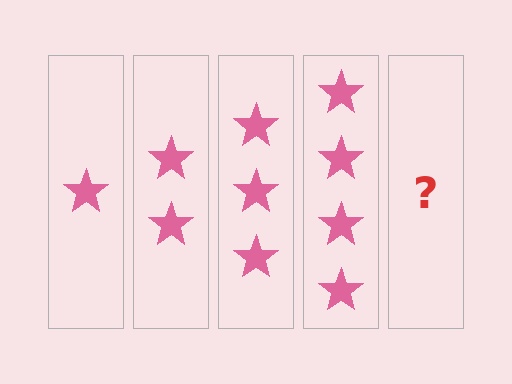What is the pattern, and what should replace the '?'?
The pattern is that each step adds one more star. The '?' should be 5 stars.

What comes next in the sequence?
The next element should be 5 stars.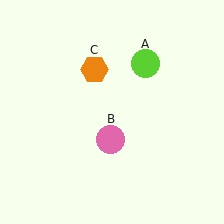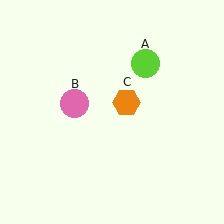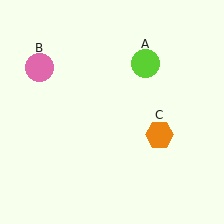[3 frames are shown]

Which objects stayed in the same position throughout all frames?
Lime circle (object A) remained stationary.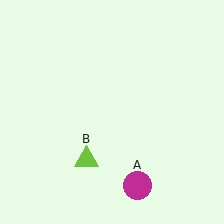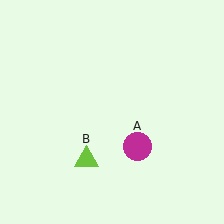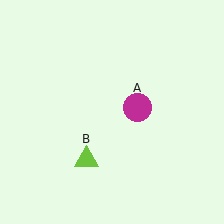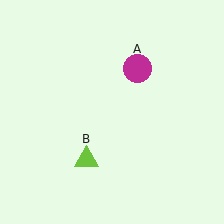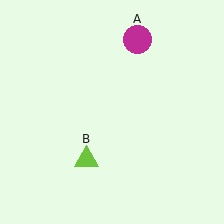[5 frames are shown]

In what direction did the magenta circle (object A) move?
The magenta circle (object A) moved up.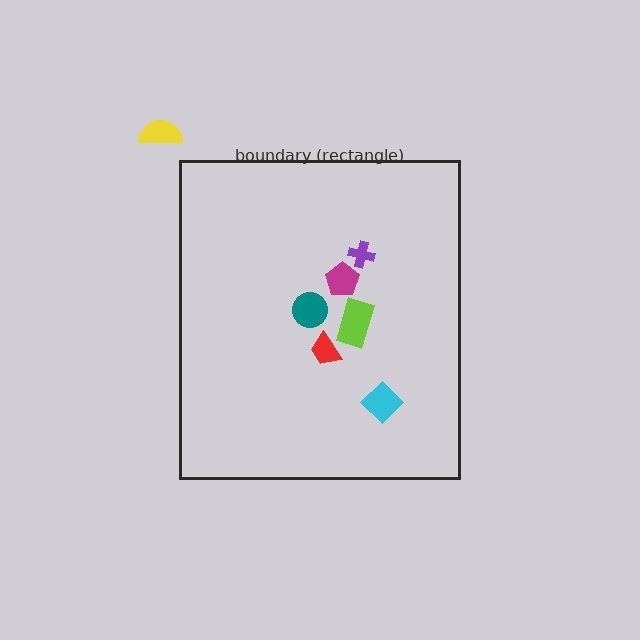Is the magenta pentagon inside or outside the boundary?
Inside.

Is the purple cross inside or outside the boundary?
Inside.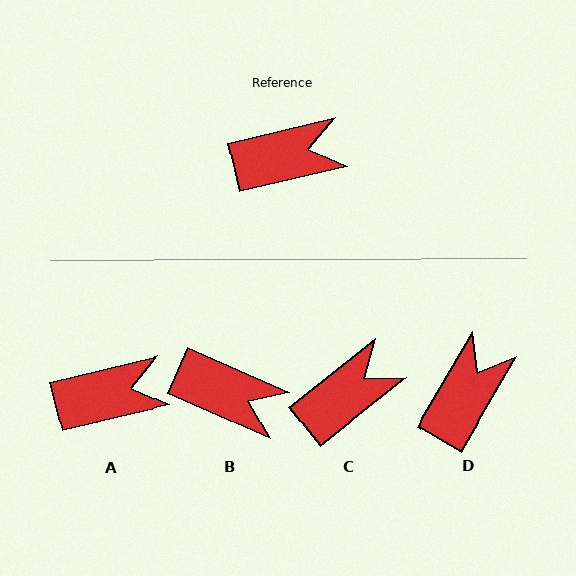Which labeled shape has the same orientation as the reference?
A.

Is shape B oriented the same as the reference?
No, it is off by about 37 degrees.